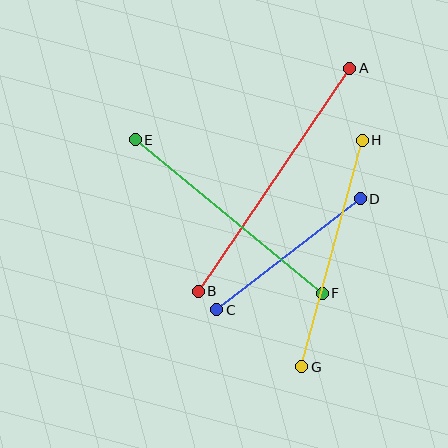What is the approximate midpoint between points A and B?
The midpoint is at approximately (274, 180) pixels.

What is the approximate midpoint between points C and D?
The midpoint is at approximately (288, 254) pixels.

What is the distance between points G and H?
The distance is approximately 234 pixels.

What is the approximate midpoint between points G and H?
The midpoint is at approximately (332, 253) pixels.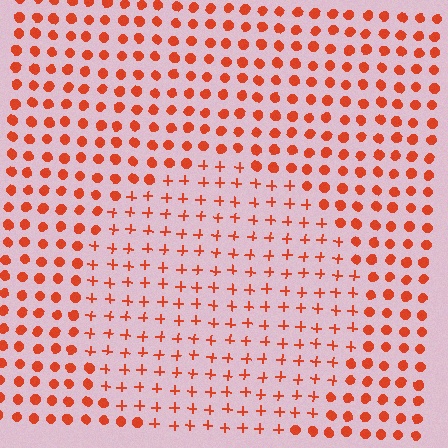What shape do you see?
I see a circle.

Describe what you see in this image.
The image is filled with small red elements arranged in a uniform grid. A circle-shaped region contains plus signs, while the surrounding area contains circles. The boundary is defined purely by the change in element shape.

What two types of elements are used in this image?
The image uses plus signs inside the circle region and circles outside it.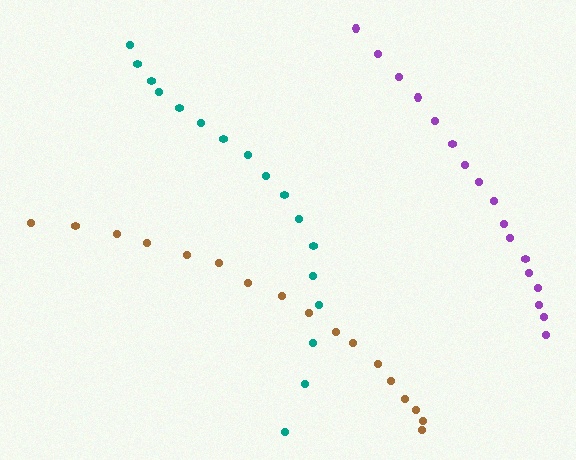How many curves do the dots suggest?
There are 3 distinct paths.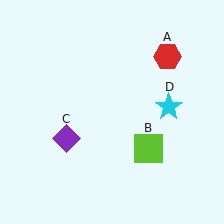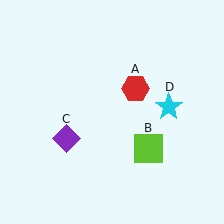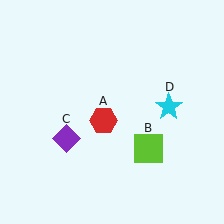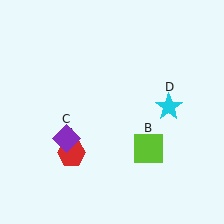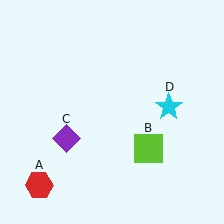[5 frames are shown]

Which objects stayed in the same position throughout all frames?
Lime square (object B) and purple diamond (object C) and cyan star (object D) remained stationary.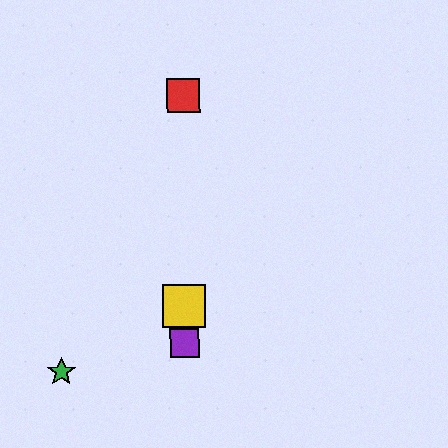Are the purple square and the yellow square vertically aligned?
Yes, both are at x≈184.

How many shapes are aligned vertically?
4 shapes (the red square, the blue triangle, the yellow square, the purple square) are aligned vertically.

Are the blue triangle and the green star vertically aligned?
No, the blue triangle is at x≈184 and the green star is at x≈61.